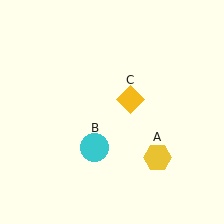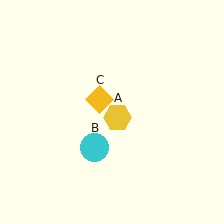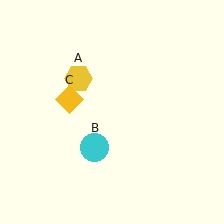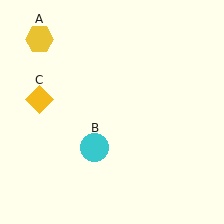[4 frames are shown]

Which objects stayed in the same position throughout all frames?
Cyan circle (object B) remained stationary.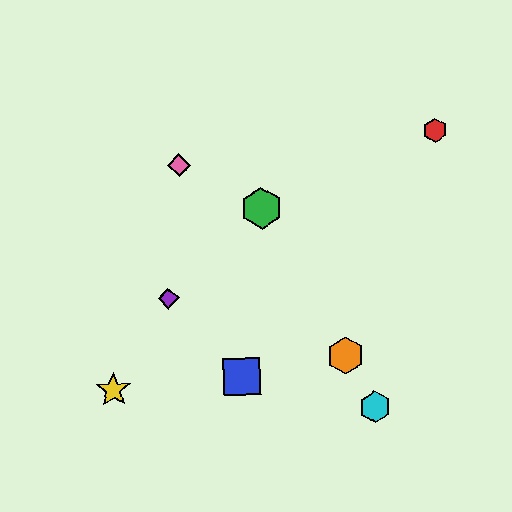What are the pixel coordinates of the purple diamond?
The purple diamond is at (169, 298).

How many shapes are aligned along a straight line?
3 shapes (the green hexagon, the orange hexagon, the cyan hexagon) are aligned along a straight line.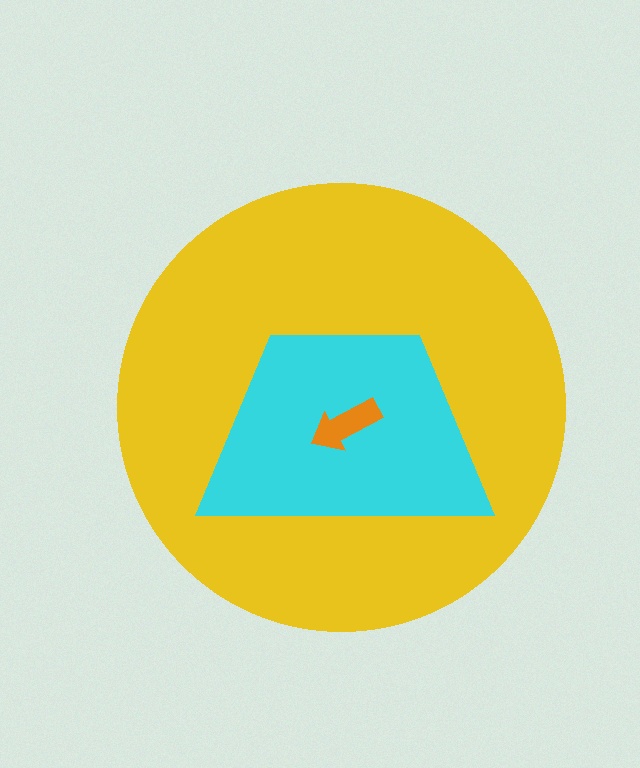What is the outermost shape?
The yellow circle.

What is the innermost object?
The orange arrow.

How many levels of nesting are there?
3.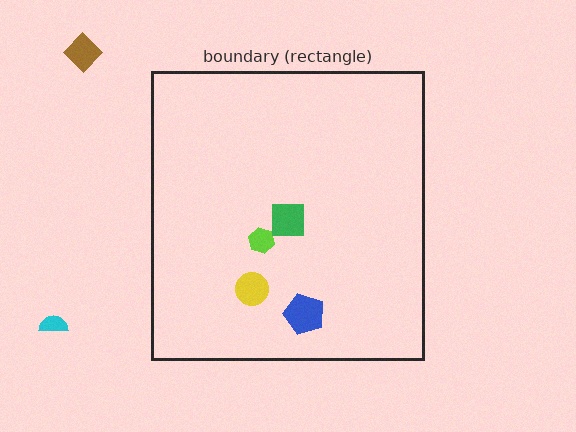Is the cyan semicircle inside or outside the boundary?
Outside.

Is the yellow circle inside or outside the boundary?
Inside.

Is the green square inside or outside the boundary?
Inside.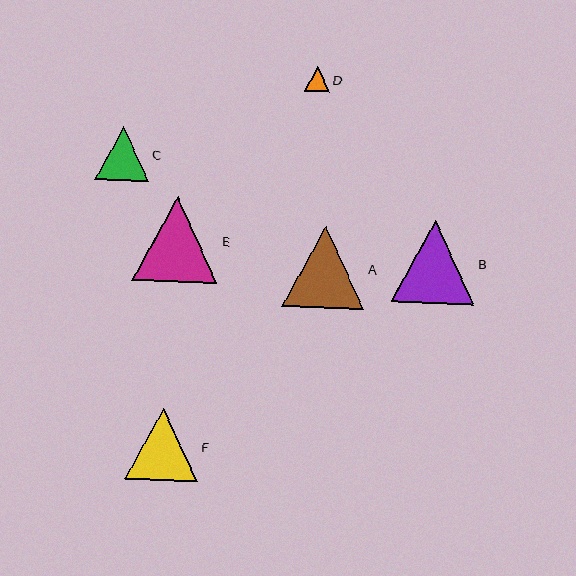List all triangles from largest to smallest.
From largest to smallest: E, B, A, F, C, D.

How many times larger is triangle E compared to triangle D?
Triangle E is approximately 3.4 times the size of triangle D.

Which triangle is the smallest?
Triangle D is the smallest with a size of approximately 25 pixels.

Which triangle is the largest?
Triangle E is the largest with a size of approximately 85 pixels.